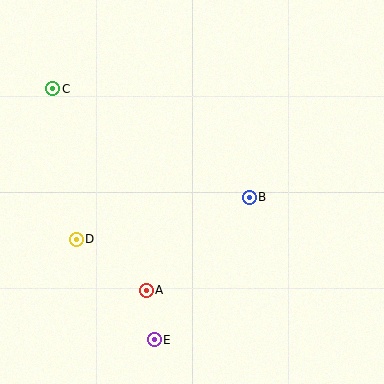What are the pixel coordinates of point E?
Point E is at (154, 340).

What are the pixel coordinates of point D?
Point D is at (76, 239).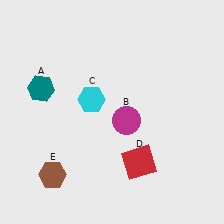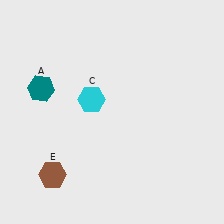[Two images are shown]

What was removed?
The red square (D), the magenta circle (B) were removed in Image 2.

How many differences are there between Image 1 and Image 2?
There are 2 differences between the two images.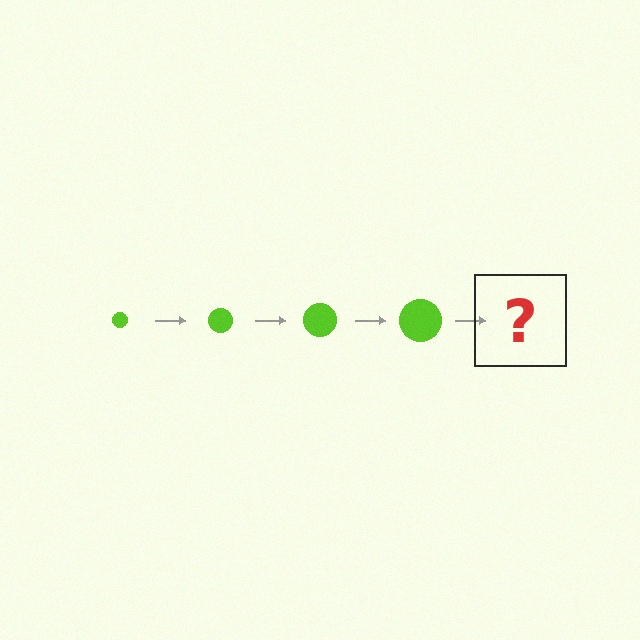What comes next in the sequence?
The next element should be a lime circle, larger than the previous one.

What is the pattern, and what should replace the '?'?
The pattern is that the circle gets progressively larger each step. The '?' should be a lime circle, larger than the previous one.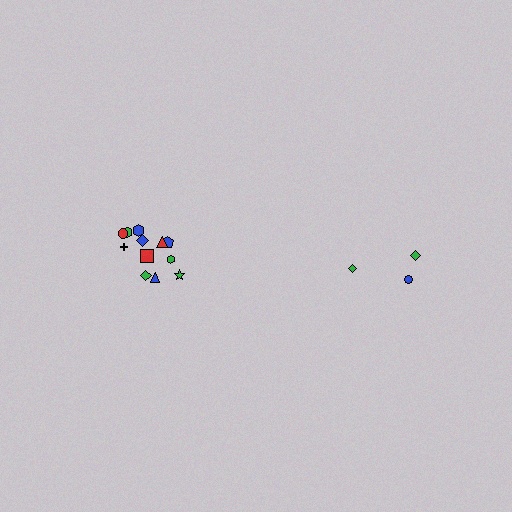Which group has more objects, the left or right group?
The left group.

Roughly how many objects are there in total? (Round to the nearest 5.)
Roughly 15 objects in total.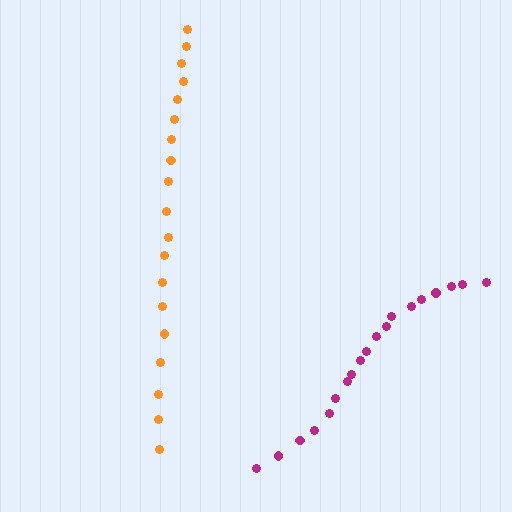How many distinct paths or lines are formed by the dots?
There are 2 distinct paths.